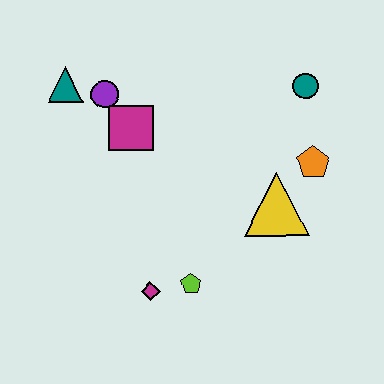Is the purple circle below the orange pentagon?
No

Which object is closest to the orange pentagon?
The yellow triangle is closest to the orange pentagon.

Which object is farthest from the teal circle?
The magenta diamond is farthest from the teal circle.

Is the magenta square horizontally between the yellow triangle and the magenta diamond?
No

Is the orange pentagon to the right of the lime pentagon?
Yes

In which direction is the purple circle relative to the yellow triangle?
The purple circle is to the left of the yellow triangle.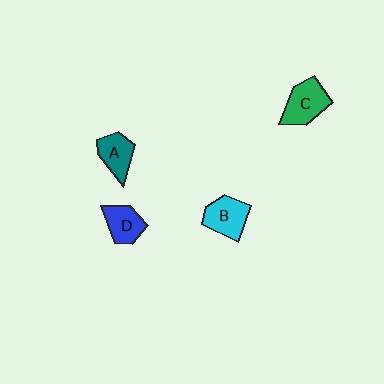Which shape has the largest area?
Shape C (green).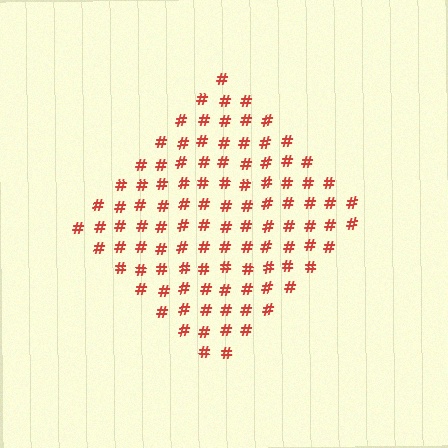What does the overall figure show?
The overall figure shows a diamond.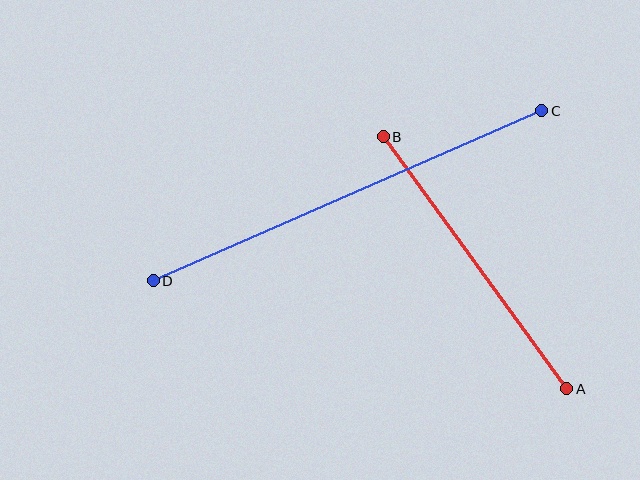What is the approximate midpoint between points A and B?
The midpoint is at approximately (475, 263) pixels.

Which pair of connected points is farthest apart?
Points C and D are farthest apart.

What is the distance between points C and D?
The distance is approximately 424 pixels.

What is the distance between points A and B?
The distance is approximately 312 pixels.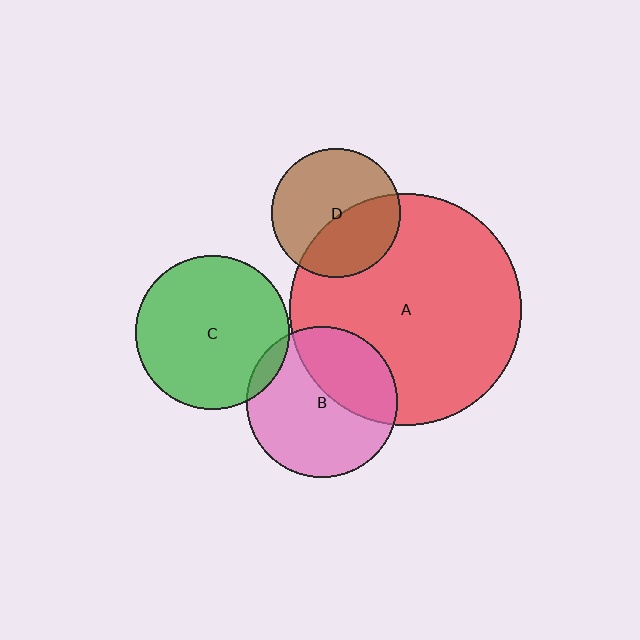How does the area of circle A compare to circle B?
Approximately 2.4 times.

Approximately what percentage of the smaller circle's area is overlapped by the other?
Approximately 5%.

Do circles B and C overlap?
Yes.